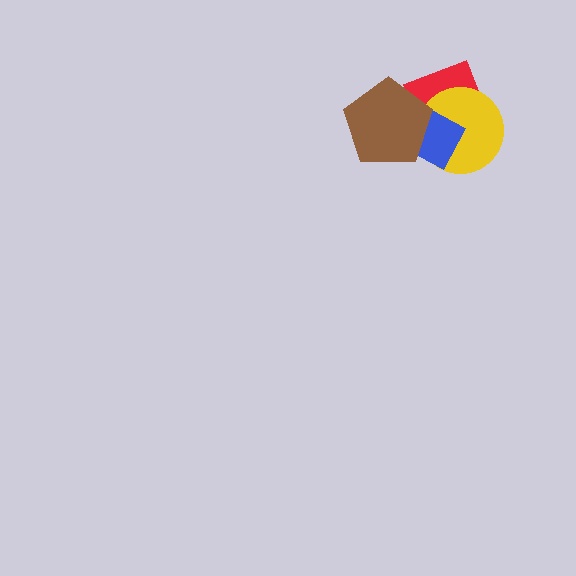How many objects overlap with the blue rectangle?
3 objects overlap with the blue rectangle.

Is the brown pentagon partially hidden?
No, no other shape covers it.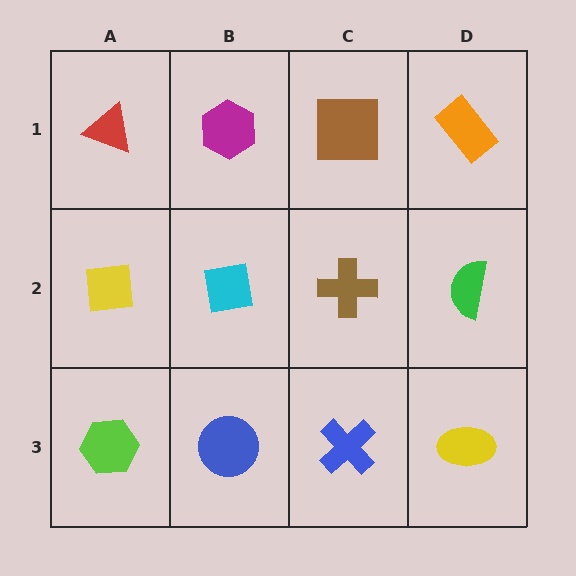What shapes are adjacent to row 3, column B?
A cyan square (row 2, column B), a lime hexagon (row 3, column A), a blue cross (row 3, column C).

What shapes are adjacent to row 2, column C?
A brown square (row 1, column C), a blue cross (row 3, column C), a cyan square (row 2, column B), a green semicircle (row 2, column D).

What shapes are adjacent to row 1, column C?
A brown cross (row 2, column C), a magenta hexagon (row 1, column B), an orange rectangle (row 1, column D).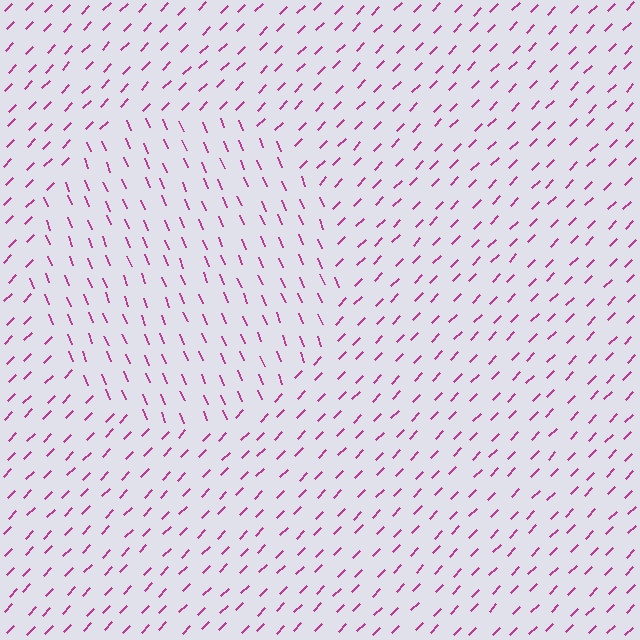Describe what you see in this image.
The image is filled with small magenta line segments. A circle region in the image has lines oriented differently from the surrounding lines, creating a visible texture boundary.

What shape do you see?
I see a circle.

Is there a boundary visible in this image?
Yes, there is a texture boundary formed by a change in line orientation.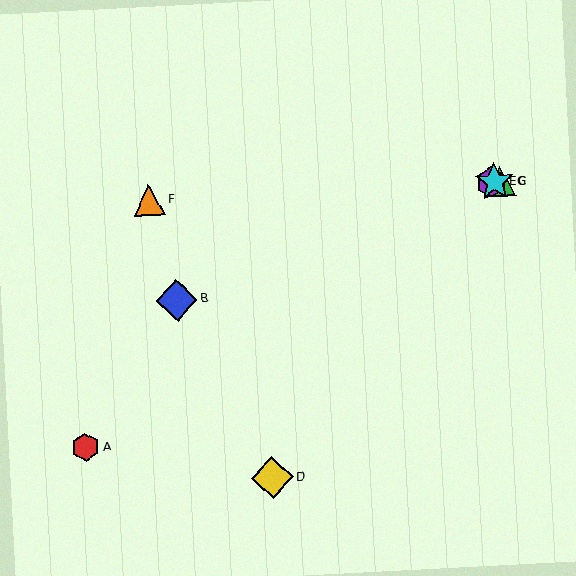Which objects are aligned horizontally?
Objects C, E, F, G are aligned horizontally.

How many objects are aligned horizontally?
4 objects (C, E, F, G) are aligned horizontally.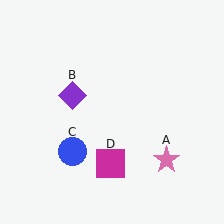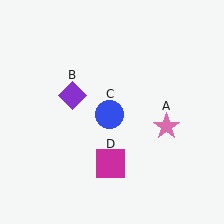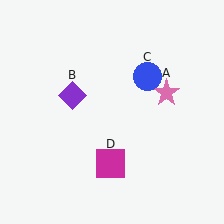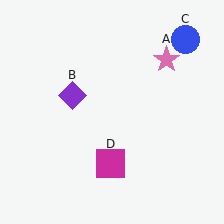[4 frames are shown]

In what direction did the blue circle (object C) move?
The blue circle (object C) moved up and to the right.